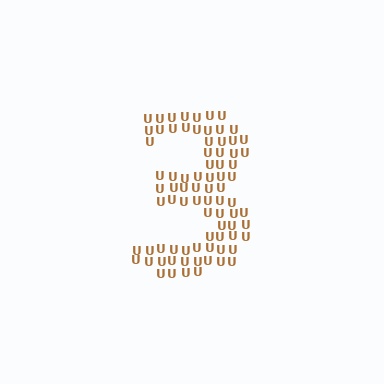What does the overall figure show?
The overall figure shows the digit 3.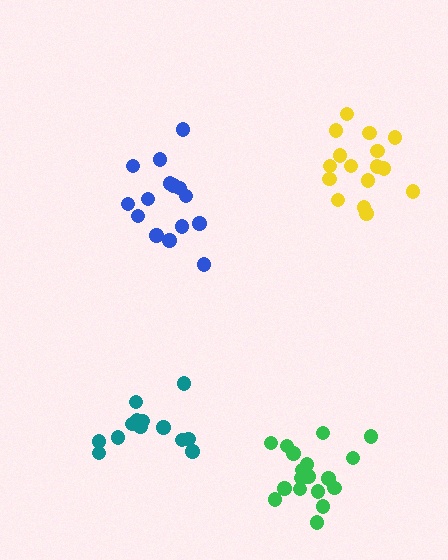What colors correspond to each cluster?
The clusters are colored: blue, green, teal, yellow.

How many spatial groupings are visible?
There are 4 spatial groupings.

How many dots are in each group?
Group 1: 15 dots, Group 2: 18 dots, Group 3: 13 dots, Group 4: 16 dots (62 total).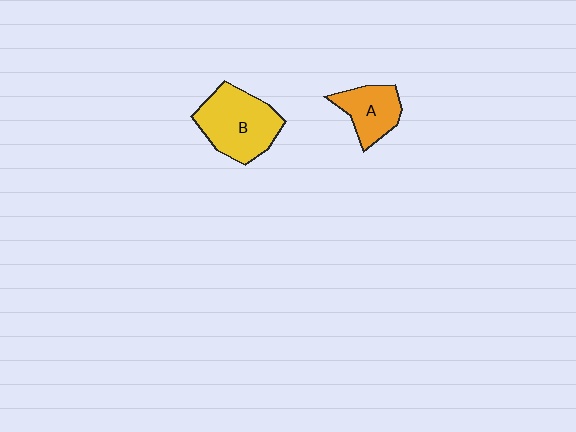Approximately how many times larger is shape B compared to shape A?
Approximately 1.6 times.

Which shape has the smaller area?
Shape A (orange).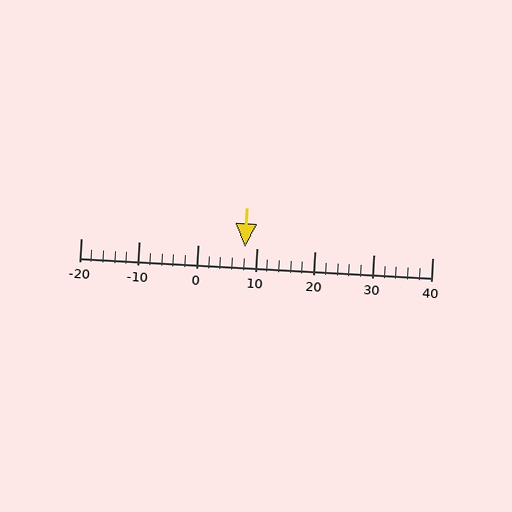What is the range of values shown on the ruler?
The ruler shows values from -20 to 40.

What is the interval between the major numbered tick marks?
The major tick marks are spaced 10 units apart.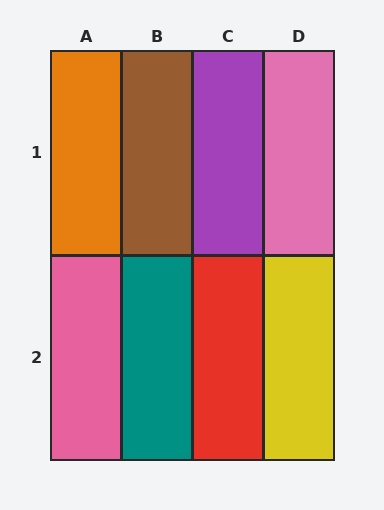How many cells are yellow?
1 cell is yellow.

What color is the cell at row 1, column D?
Pink.